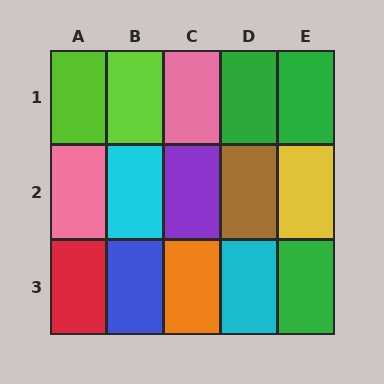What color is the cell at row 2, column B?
Cyan.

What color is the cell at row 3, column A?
Red.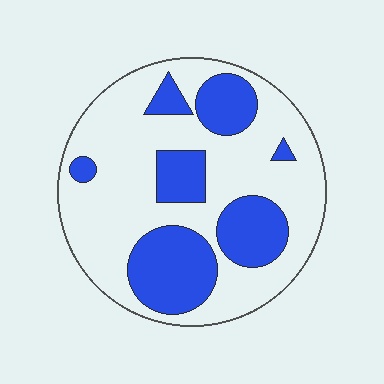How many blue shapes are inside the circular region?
7.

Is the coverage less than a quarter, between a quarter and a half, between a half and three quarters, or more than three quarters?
Between a quarter and a half.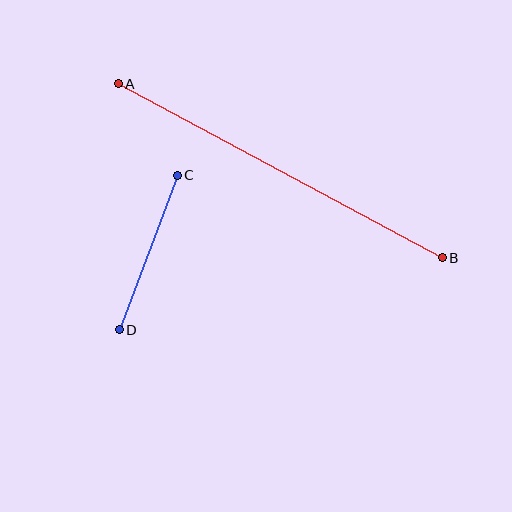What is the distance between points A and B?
The distance is approximately 368 pixels.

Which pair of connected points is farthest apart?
Points A and B are farthest apart.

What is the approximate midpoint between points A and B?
The midpoint is at approximately (280, 171) pixels.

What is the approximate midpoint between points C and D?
The midpoint is at approximately (148, 253) pixels.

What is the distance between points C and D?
The distance is approximately 165 pixels.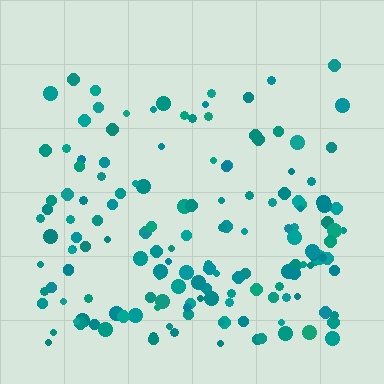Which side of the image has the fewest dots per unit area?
The top.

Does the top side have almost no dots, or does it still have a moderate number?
Still a moderate number, just noticeably fewer than the bottom.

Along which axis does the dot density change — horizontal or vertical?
Vertical.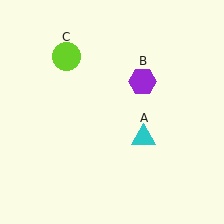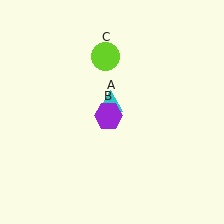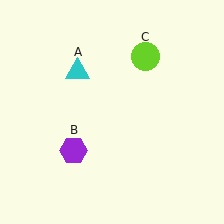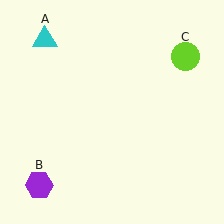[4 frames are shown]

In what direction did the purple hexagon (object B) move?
The purple hexagon (object B) moved down and to the left.